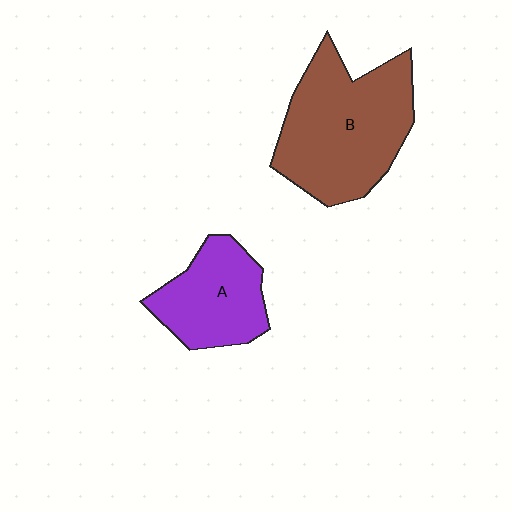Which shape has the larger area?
Shape B (brown).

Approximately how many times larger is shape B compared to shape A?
Approximately 1.7 times.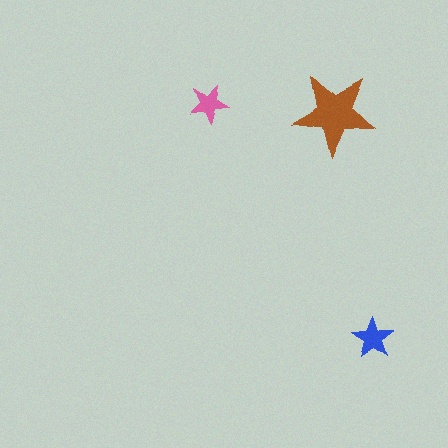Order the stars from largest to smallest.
the brown one, the blue one, the pink one.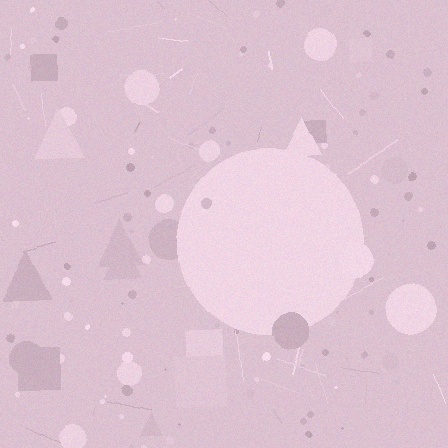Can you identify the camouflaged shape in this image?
The camouflaged shape is a circle.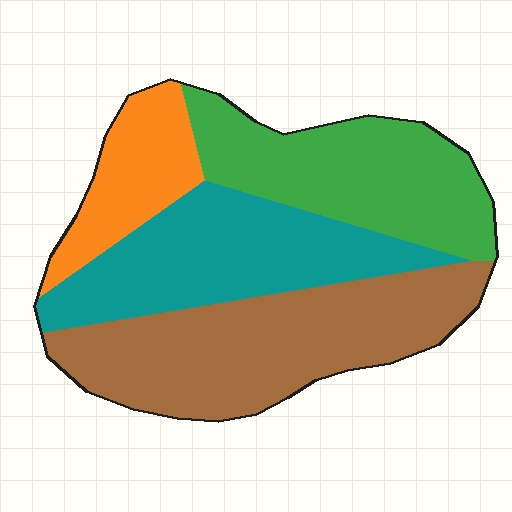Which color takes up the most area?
Brown, at roughly 35%.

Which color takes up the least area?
Orange, at roughly 15%.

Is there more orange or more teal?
Teal.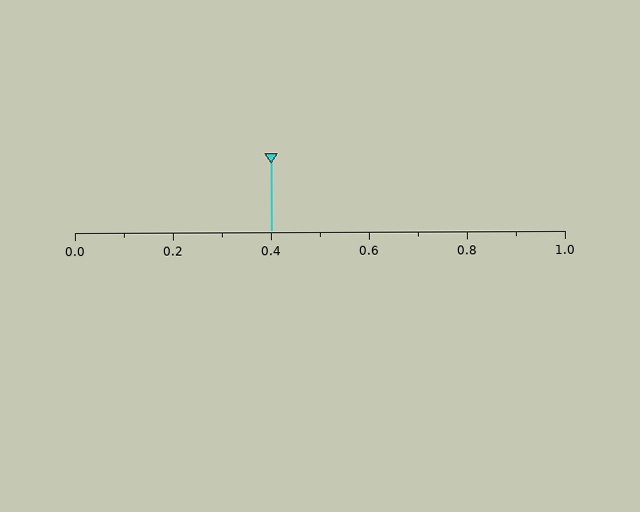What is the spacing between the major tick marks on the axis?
The major ticks are spaced 0.2 apart.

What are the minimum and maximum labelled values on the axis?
The axis runs from 0.0 to 1.0.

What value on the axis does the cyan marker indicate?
The marker indicates approximately 0.4.